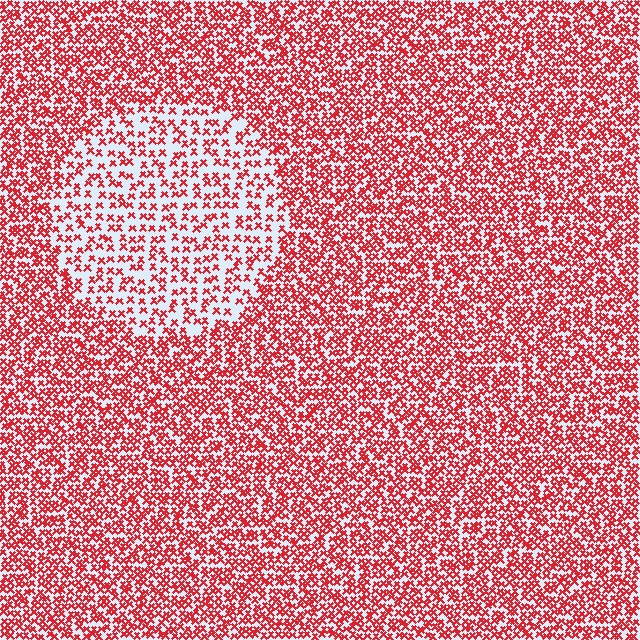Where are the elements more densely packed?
The elements are more densely packed outside the circle boundary.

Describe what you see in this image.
The image contains small red elements arranged at two different densities. A circle-shaped region is visible where the elements are less densely packed than the surrounding area.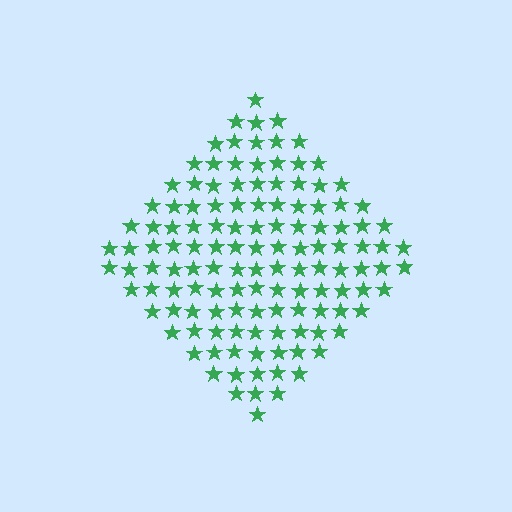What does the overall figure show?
The overall figure shows a diamond.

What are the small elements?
The small elements are stars.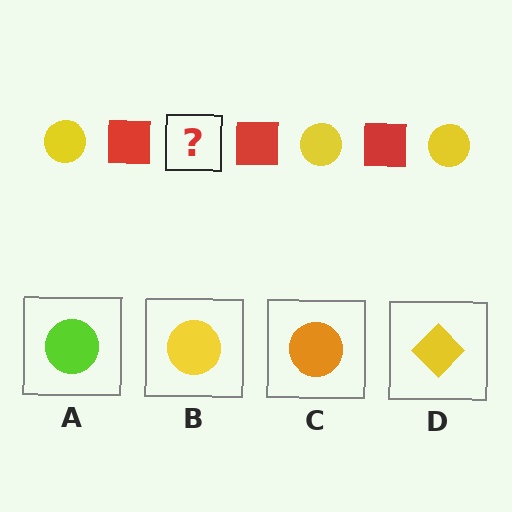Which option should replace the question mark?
Option B.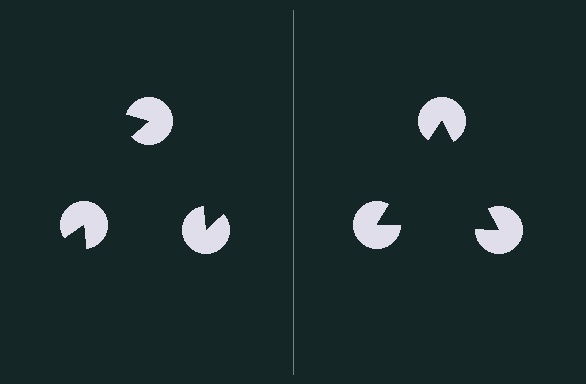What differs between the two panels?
The pac-man discs are positioned identically on both sides; only the wedge orientations differ. On the right they align to a triangle; on the left they are misaligned.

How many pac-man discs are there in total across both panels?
6 — 3 on each side.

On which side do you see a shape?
An illusory triangle appears on the right side. On the left side the wedge cuts are rotated, so no coherent shape forms.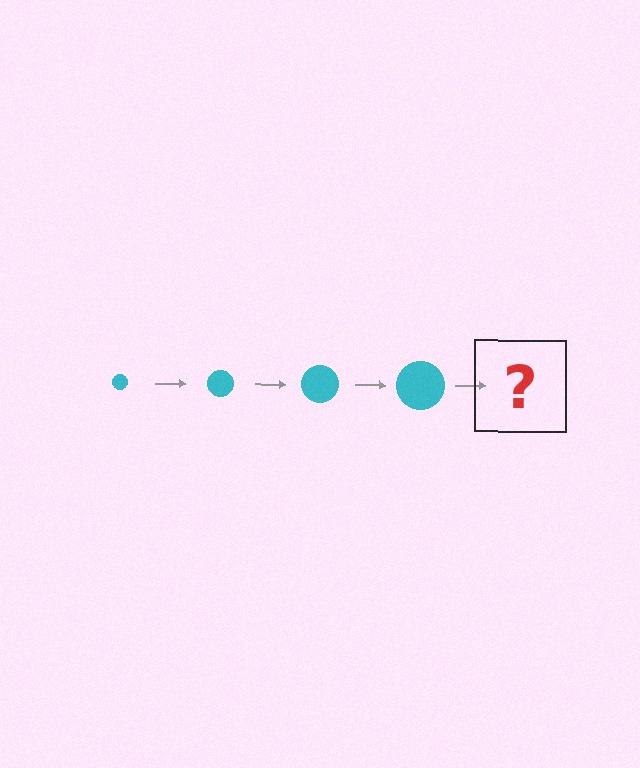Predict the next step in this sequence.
The next step is a cyan circle, larger than the previous one.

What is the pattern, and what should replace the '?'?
The pattern is that the circle gets progressively larger each step. The '?' should be a cyan circle, larger than the previous one.